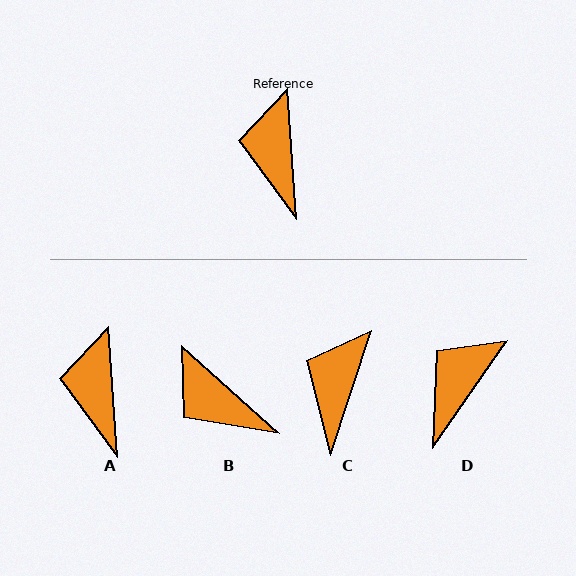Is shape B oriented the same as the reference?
No, it is off by about 44 degrees.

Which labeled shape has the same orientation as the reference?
A.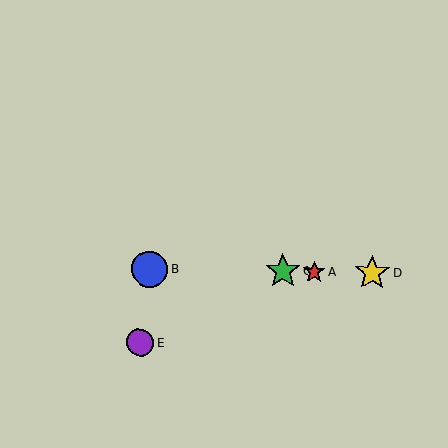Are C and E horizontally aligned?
No, C is at y≈271 and E is at y≈342.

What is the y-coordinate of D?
Object D is at y≈273.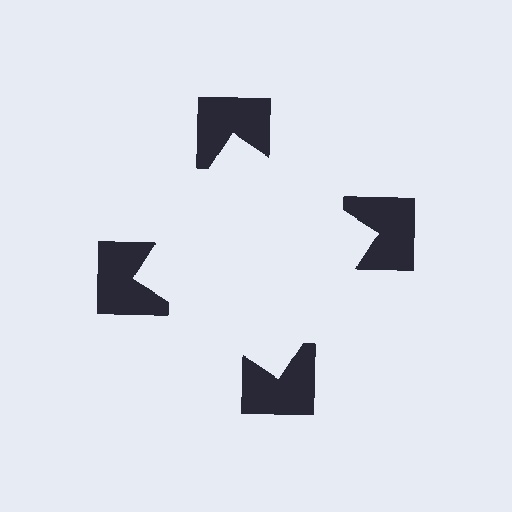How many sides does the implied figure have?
4 sides.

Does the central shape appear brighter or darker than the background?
It typically appears slightly brighter than the background, even though no actual brightness change is drawn.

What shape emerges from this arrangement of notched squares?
An illusory square — its edges are inferred from the aligned wedge cuts in the notched squares, not physically drawn.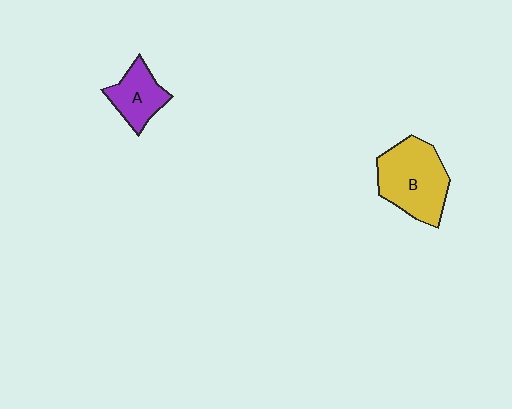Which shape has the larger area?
Shape B (yellow).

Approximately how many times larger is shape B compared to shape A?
Approximately 1.8 times.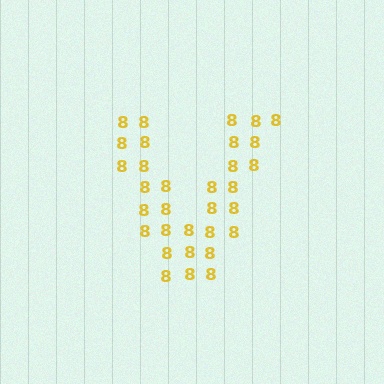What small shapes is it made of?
It is made of small digit 8's.